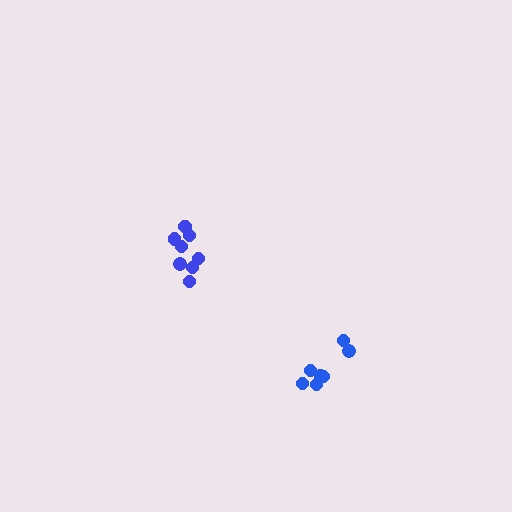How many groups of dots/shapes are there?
There are 2 groups.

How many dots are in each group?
Group 1: 8 dots, Group 2: 7 dots (15 total).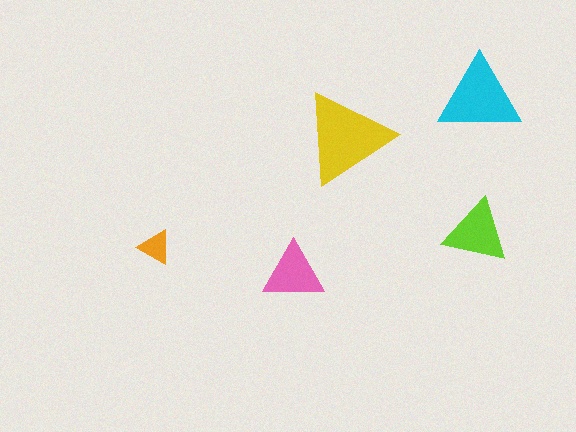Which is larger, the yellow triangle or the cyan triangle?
The yellow one.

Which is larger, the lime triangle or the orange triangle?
The lime one.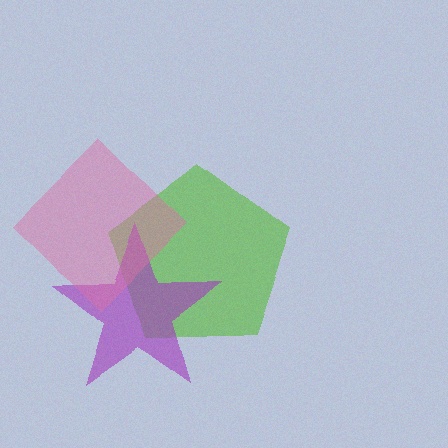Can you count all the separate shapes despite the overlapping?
Yes, there are 3 separate shapes.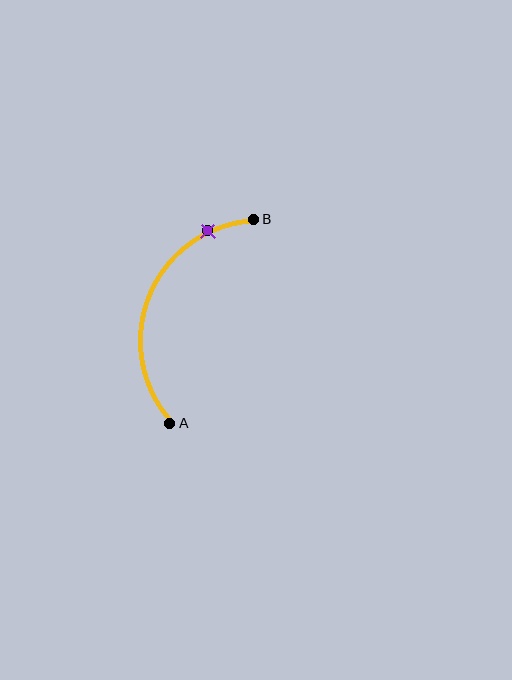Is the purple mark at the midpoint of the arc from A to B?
No. The purple mark lies on the arc but is closer to endpoint B. The arc midpoint would be at the point on the curve equidistant along the arc from both A and B.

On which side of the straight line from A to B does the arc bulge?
The arc bulges to the left of the straight line connecting A and B.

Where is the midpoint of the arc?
The arc midpoint is the point on the curve farthest from the straight line joining A and B. It sits to the left of that line.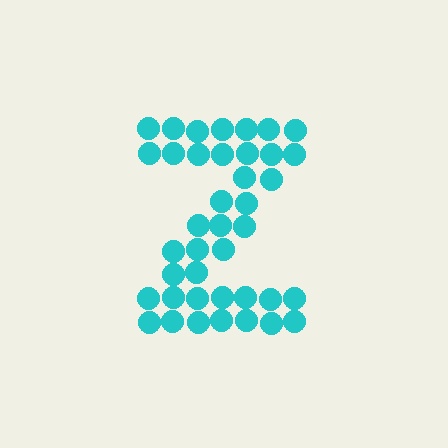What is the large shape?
The large shape is the letter Z.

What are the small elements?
The small elements are circles.